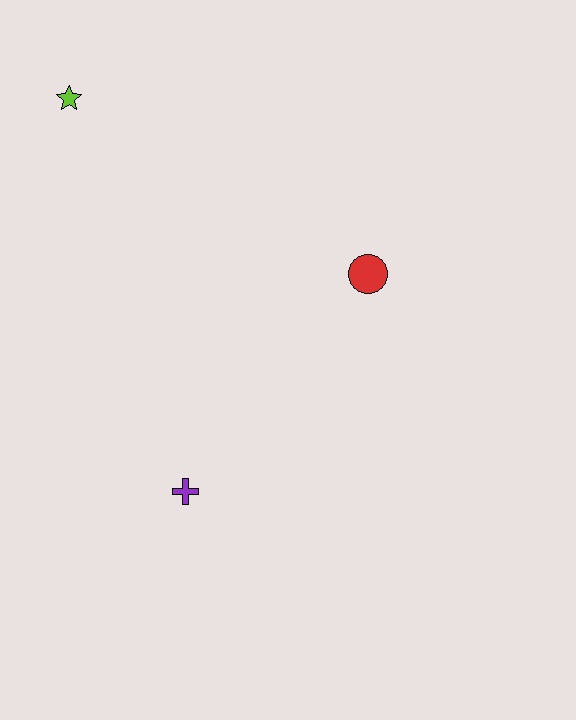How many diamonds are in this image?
There are no diamonds.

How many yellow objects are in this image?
There are no yellow objects.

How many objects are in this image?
There are 3 objects.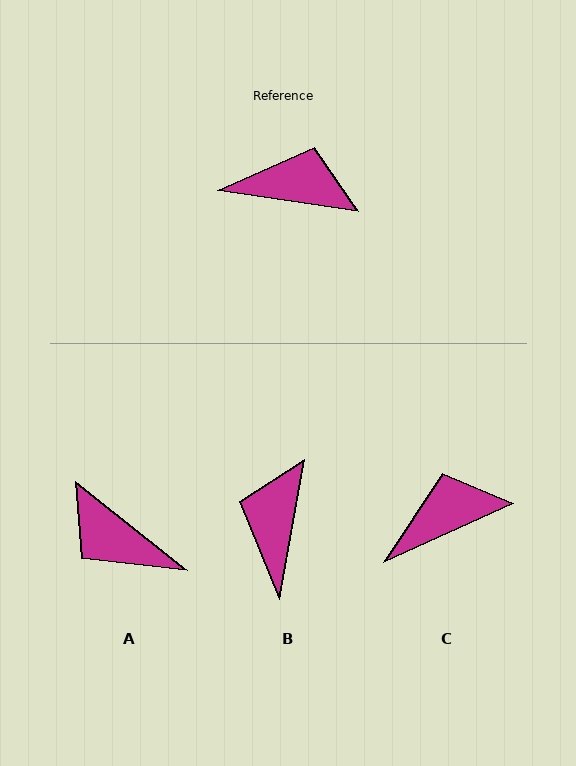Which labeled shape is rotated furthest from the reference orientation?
A, about 150 degrees away.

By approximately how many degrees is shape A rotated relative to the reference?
Approximately 150 degrees counter-clockwise.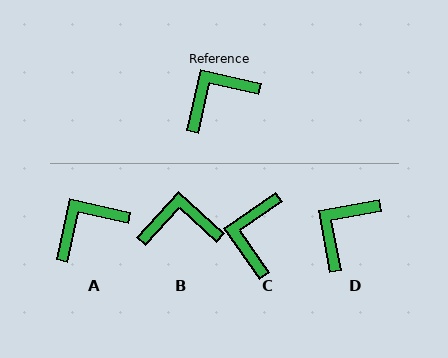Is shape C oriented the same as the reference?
No, it is off by about 47 degrees.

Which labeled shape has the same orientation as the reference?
A.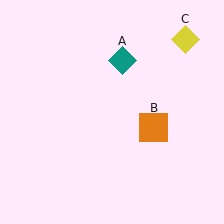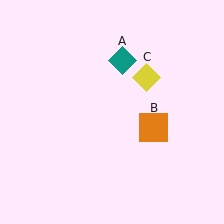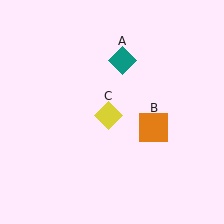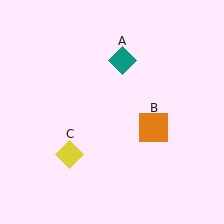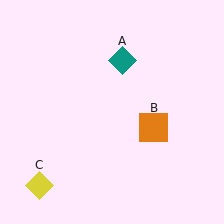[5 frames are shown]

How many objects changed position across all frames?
1 object changed position: yellow diamond (object C).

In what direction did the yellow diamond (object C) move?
The yellow diamond (object C) moved down and to the left.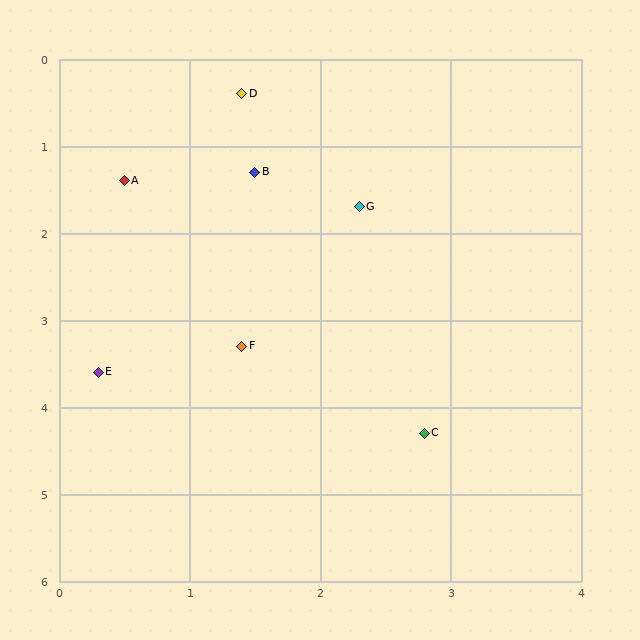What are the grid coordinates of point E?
Point E is at approximately (0.3, 3.6).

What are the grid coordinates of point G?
Point G is at approximately (2.3, 1.7).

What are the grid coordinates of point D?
Point D is at approximately (1.4, 0.4).